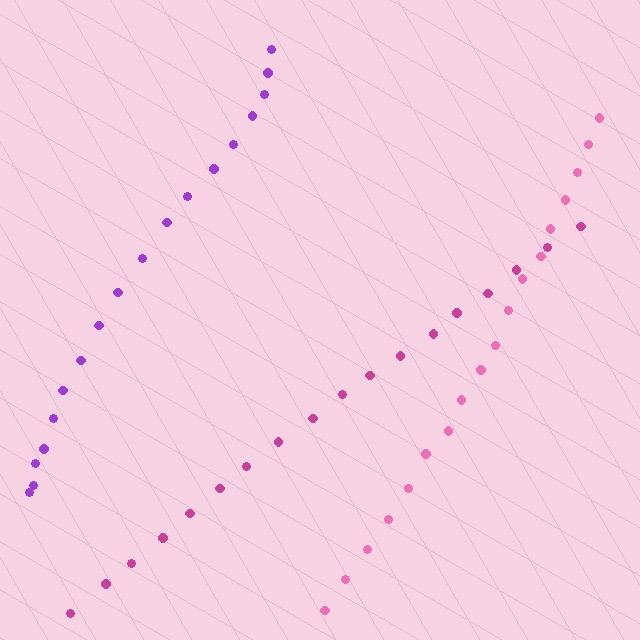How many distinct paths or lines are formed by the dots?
There are 3 distinct paths.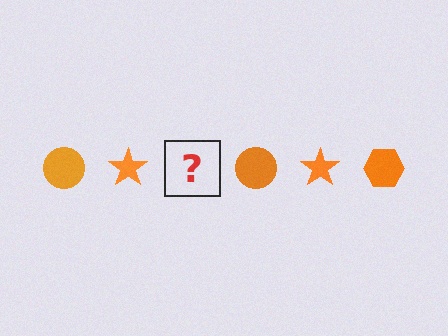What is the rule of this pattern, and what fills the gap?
The rule is that the pattern cycles through circle, star, hexagon shapes in orange. The gap should be filled with an orange hexagon.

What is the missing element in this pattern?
The missing element is an orange hexagon.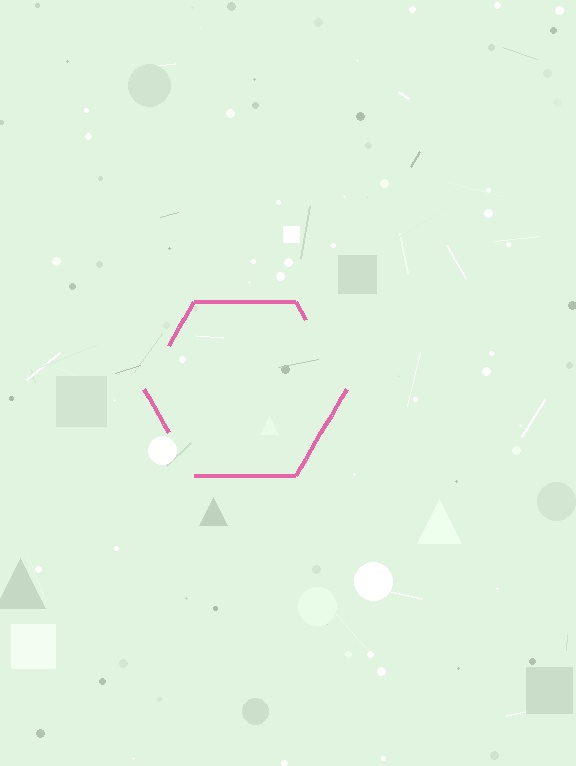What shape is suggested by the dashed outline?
The dashed outline suggests a hexagon.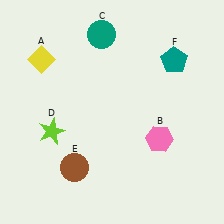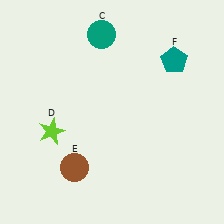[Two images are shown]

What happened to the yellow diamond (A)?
The yellow diamond (A) was removed in Image 2. It was in the top-left area of Image 1.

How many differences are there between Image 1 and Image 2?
There are 2 differences between the two images.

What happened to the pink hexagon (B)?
The pink hexagon (B) was removed in Image 2. It was in the bottom-right area of Image 1.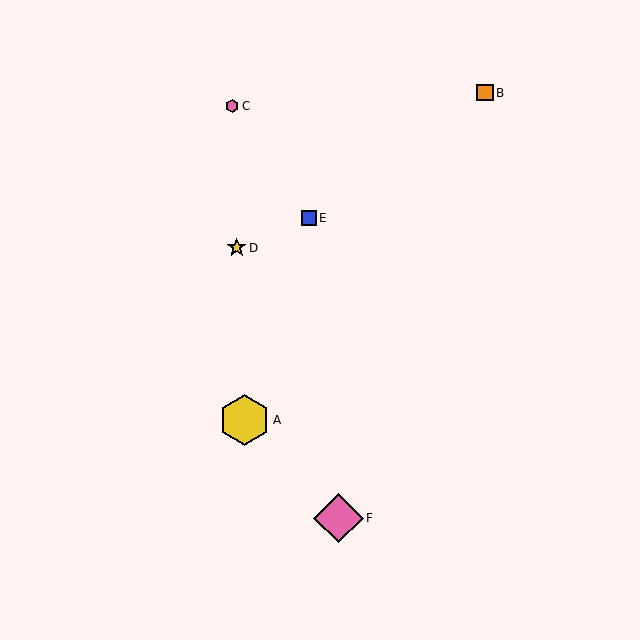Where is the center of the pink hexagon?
The center of the pink hexagon is at (232, 106).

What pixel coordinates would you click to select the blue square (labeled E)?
Click at (309, 218) to select the blue square E.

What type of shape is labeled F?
Shape F is a pink diamond.